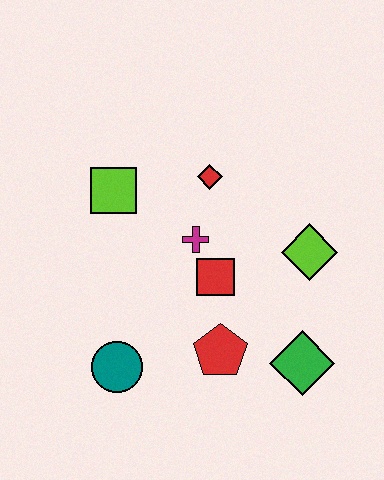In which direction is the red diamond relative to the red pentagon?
The red diamond is above the red pentagon.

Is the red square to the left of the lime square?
No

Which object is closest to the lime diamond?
The red square is closest to the lime diamond.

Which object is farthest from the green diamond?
The lime square is farthest from the green diamond.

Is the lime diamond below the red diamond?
Yes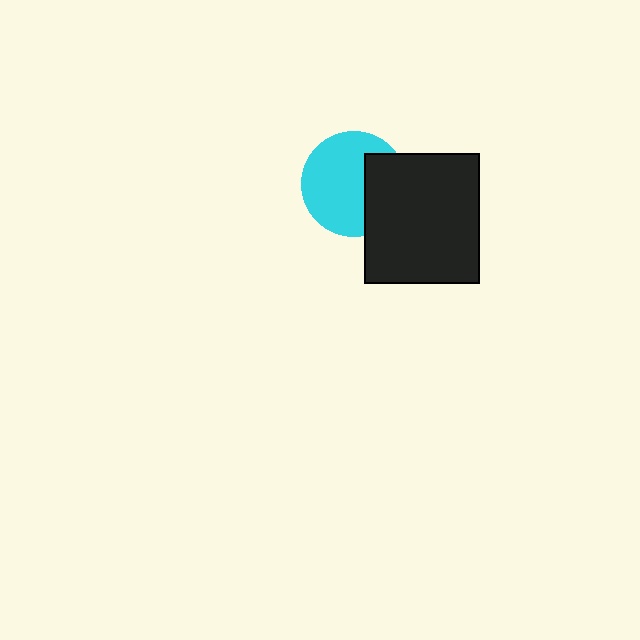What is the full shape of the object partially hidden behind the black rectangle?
The partially hidden object is a cyan circle.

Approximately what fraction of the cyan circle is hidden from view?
Roughly 33% of the cyan circle is hidden behind the black rectangle.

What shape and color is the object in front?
The object in front is a black rectangle.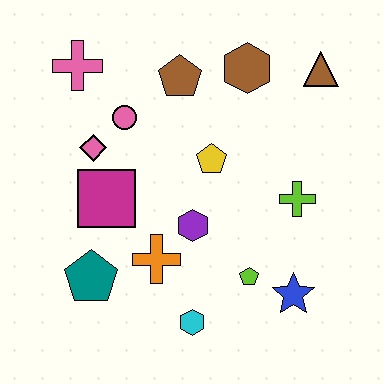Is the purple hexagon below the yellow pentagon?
Yes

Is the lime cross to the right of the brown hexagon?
Yes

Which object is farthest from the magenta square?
The brown triangle is farthest from the magenta square.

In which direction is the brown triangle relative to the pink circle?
The brown triangle is to the right of the pink circle.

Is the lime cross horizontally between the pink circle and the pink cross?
No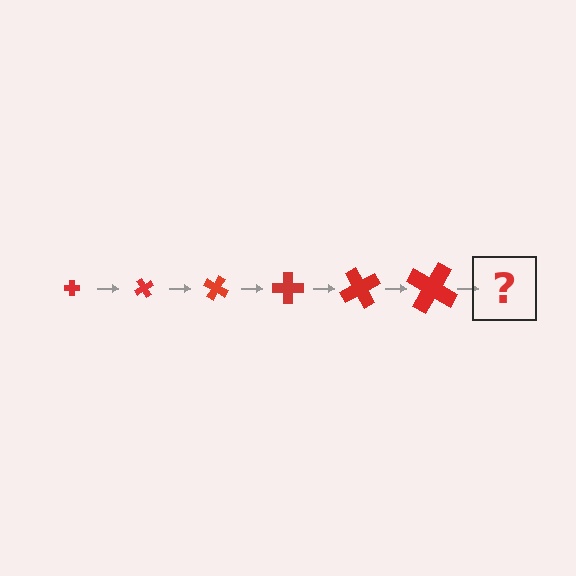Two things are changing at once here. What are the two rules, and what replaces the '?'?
The two rules are that the cross grows larger each step and it rotates 60 degrees each step. The '?' should be a cross, larger than the previous one and rotated 360 degrees from the start.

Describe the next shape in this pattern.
It should be a cross, larger than the previous one and rotated 360 degrees from the start.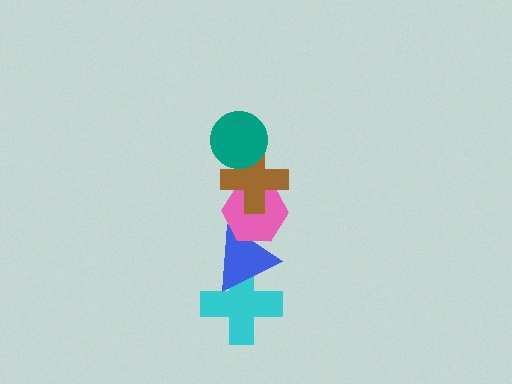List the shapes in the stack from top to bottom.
From top to bottom: the teal circle, the brown cross, the pink hexagon, the blue triangle, the cyan cross.